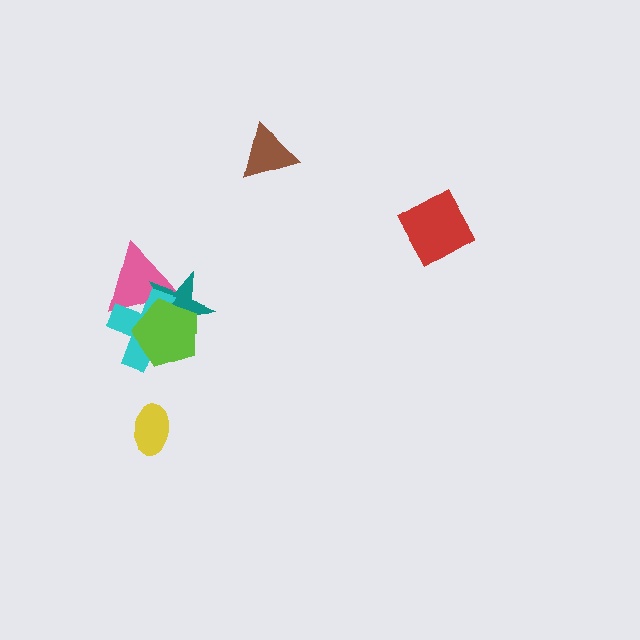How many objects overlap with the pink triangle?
3 objects overlap with the pink triangle.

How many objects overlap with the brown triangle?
0 objects overlap with the brown triangle.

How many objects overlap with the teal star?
3 objects overlap with the teal star.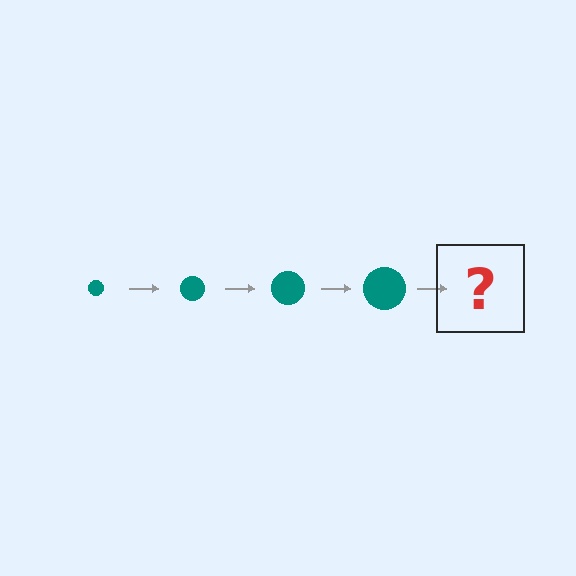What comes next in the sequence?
The next element should be a teal circle, larger than the previous one.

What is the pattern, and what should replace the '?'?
The pattern is that the circle gets progressively larger each step. The '?' should be a teal circle, larger than the previous one.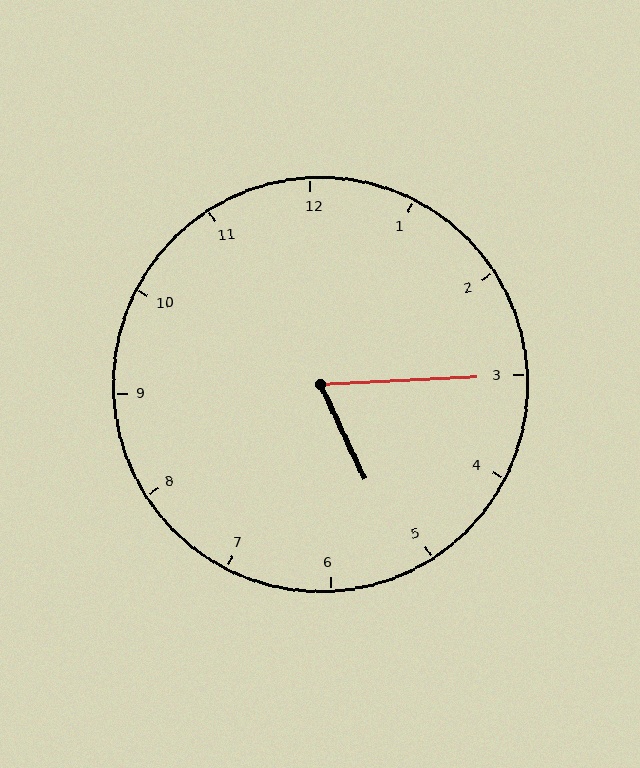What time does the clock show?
5:15.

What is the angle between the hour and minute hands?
Approximately 68 degrees.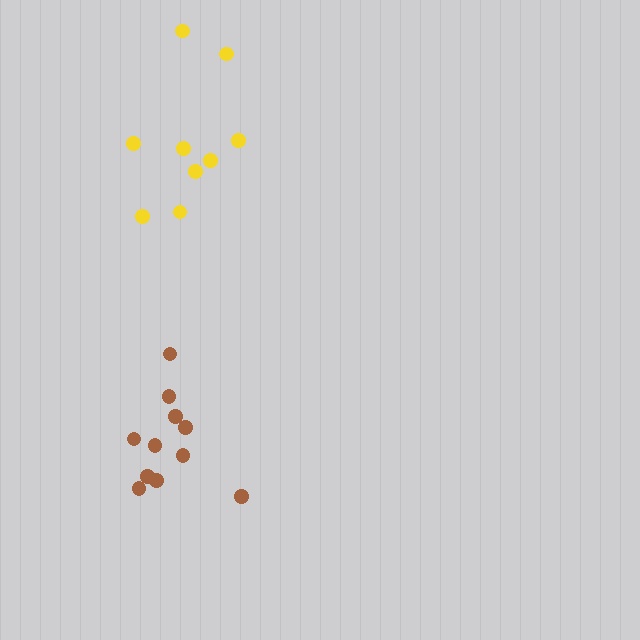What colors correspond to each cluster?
The clusters are colored: yellow, brown.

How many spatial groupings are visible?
There are 2 spatial groupings.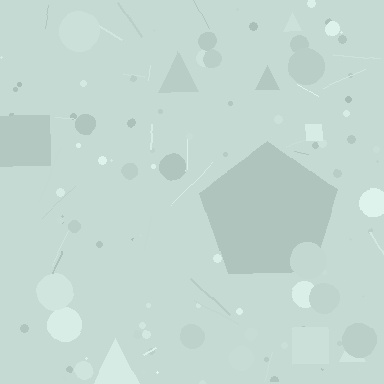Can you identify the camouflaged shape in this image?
The camouflaged shape is a pentagon.